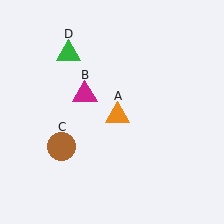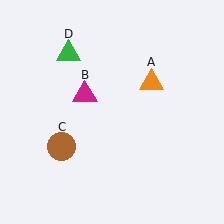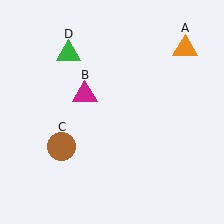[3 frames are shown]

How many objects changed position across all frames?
1 object changed position: orange triangle (object A).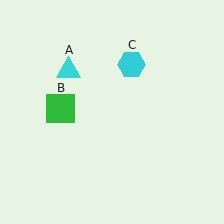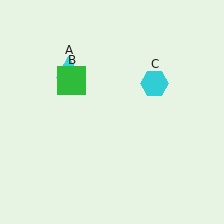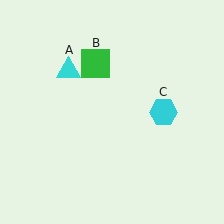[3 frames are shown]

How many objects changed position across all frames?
2 objects changed position: green square (object B), cyan hexagon (object C).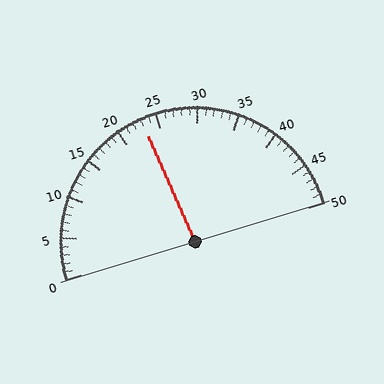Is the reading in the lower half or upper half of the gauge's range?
The reading is in the lower half of the range (0 to 50).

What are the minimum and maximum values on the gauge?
The gauge ranges from 0 to 50.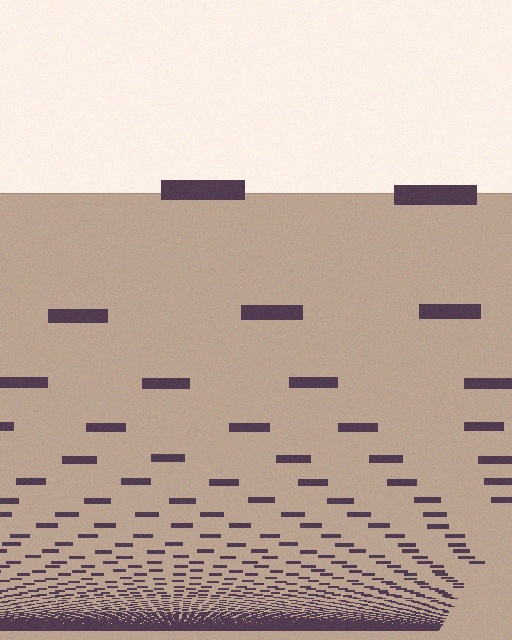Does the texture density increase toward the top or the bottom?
Density increases toward the bottom.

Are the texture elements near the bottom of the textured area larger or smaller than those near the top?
Smaller. The gradient is inverted — elements near the bottom are smaller and denser.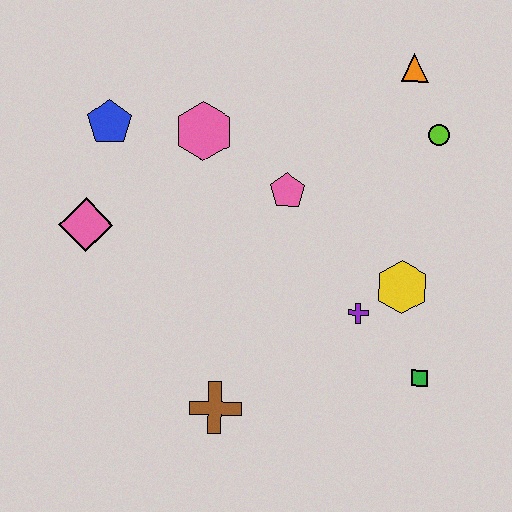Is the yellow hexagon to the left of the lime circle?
Yes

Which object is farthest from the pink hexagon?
The green square is farthest from the pink hexagon.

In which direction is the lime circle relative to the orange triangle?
The lime circle is below the orange triangle.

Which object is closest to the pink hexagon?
The blue pentagon is closest to the pink hexagon.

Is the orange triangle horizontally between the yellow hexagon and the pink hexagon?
No